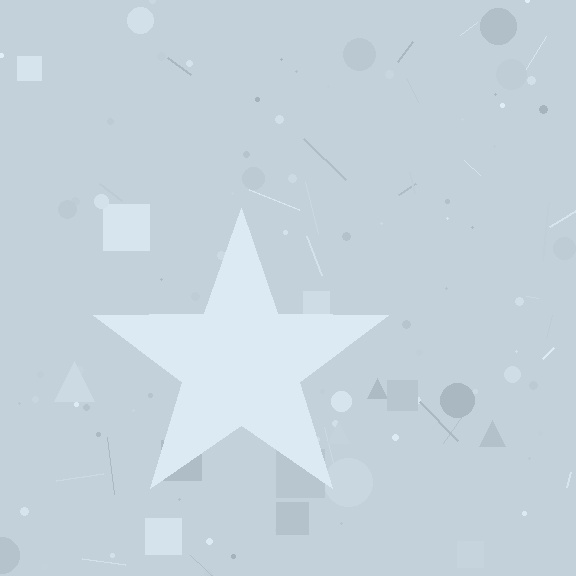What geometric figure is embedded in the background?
A star is embedded in the background.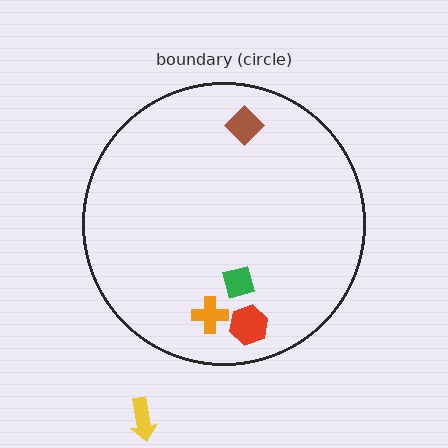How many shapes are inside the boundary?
4 inside, 1 outside.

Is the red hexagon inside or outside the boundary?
Inside.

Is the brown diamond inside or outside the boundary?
Inside.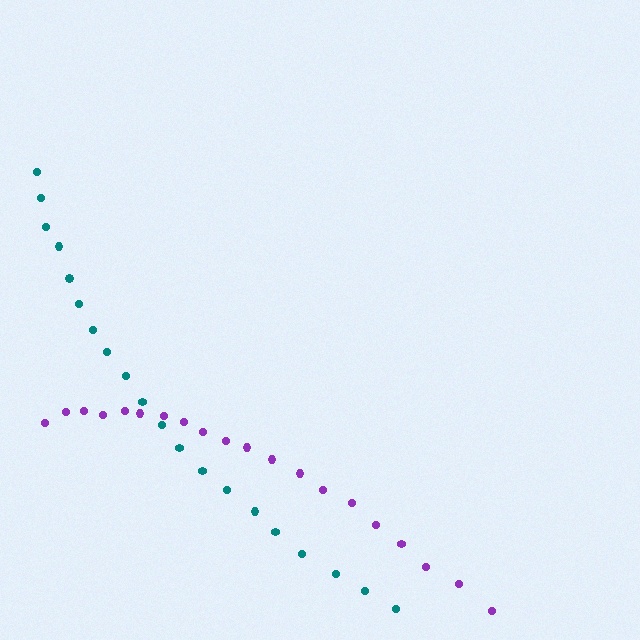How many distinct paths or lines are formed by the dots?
There are 2 distinct paths.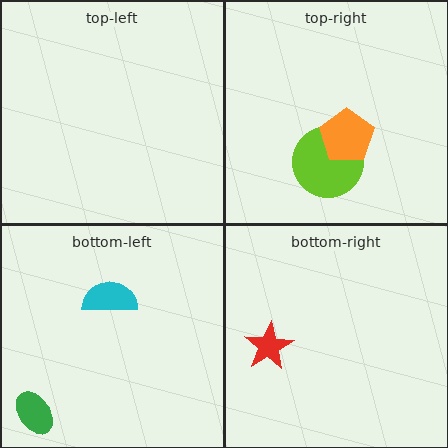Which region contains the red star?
The bottom-right region.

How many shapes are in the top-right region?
2.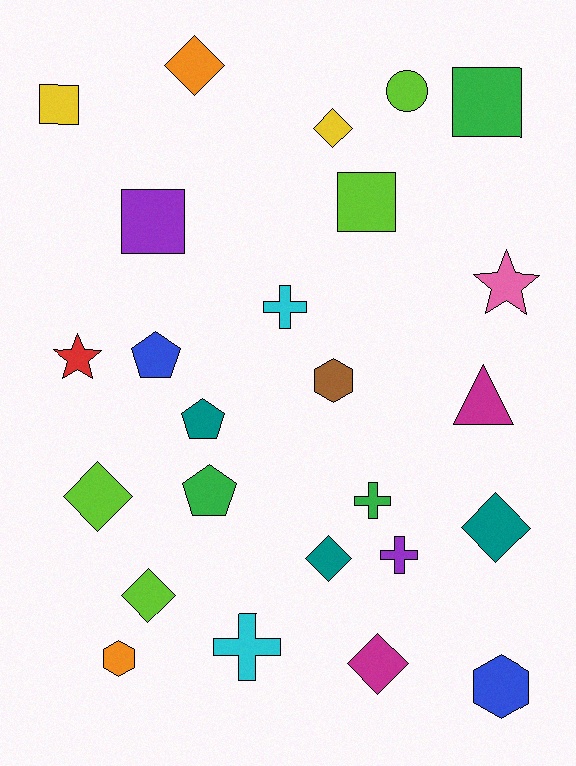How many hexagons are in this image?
There are 3 hexagons.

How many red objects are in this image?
There is 1 red object.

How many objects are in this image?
There are 25 objects.